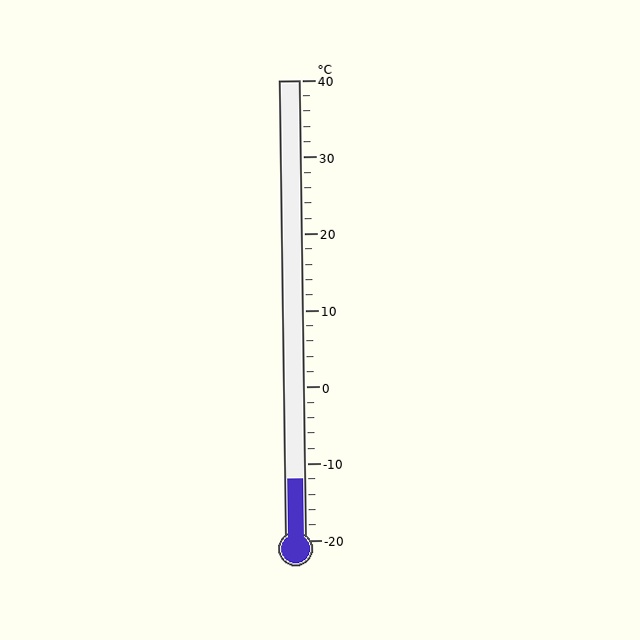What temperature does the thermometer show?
The thermometer shows approximately -12°C.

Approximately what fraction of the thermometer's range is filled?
The thermometer is filled to approximately 15% of its range.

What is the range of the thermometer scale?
The thermometer scale ranges from -20°C to 40°C.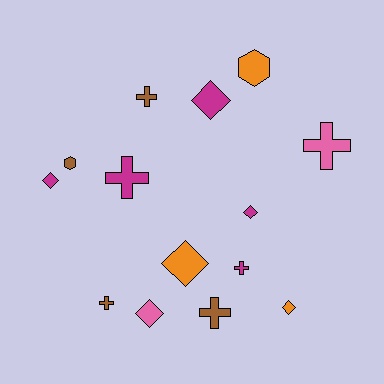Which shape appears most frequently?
Cross, with 6 objects.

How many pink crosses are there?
There is 1 pink cross.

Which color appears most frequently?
Magenta, with 5 objects.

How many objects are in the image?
There are 14 objects.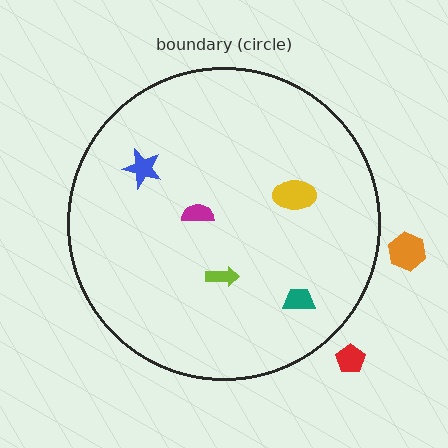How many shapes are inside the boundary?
5 inside, 2 outside.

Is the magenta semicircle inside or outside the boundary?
Inside.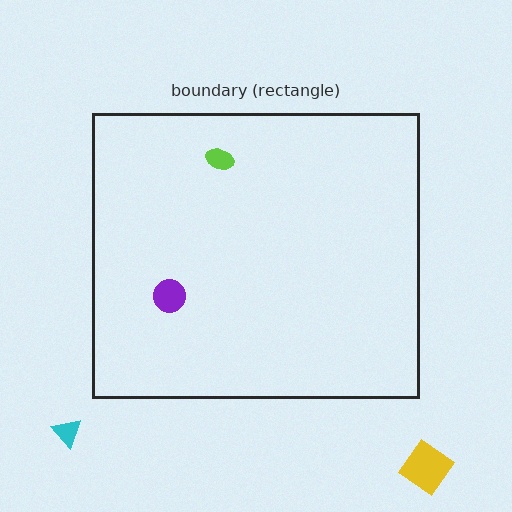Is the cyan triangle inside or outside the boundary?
Outside.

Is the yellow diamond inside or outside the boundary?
Outside.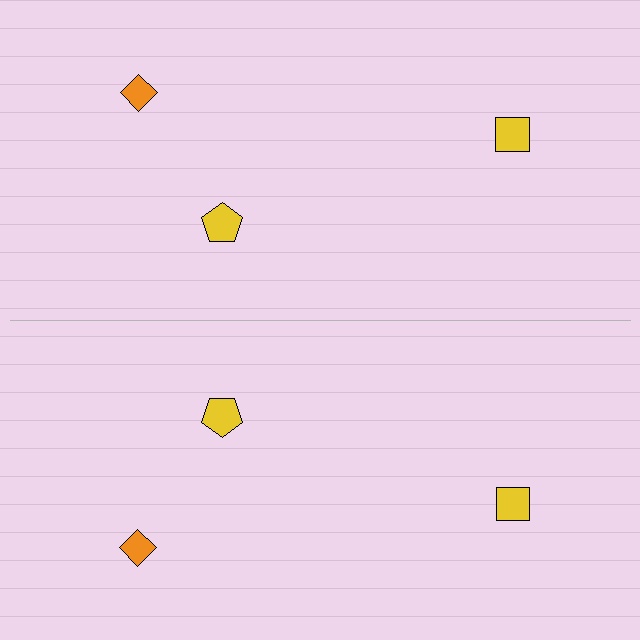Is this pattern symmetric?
Yes, this pattern has bilateral (reflection) symmetry.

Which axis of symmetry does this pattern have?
The pattern has a horizontal axis of symmetry running through the center of the image.